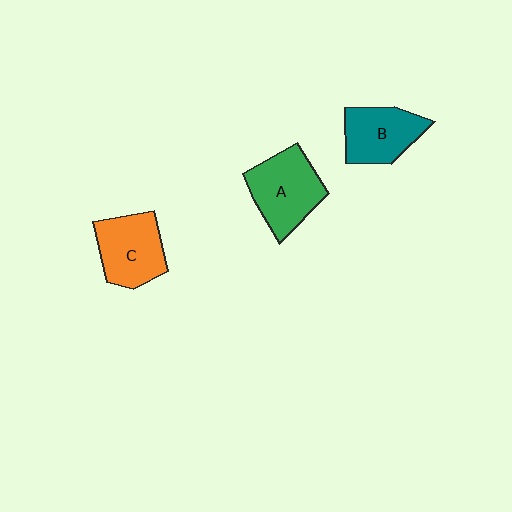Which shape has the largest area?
Shape A (green).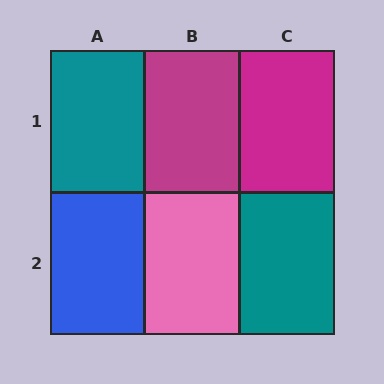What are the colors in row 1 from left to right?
Teal, magenta, magenta.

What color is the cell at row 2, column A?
Blue.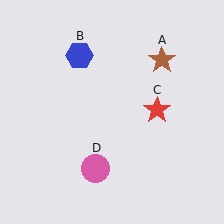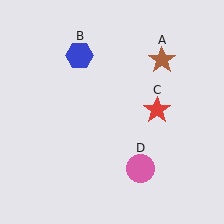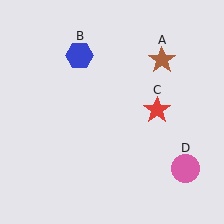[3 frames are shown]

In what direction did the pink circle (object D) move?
The pink circle (object D) moved right.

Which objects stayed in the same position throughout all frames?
Brown star (object A) and blue hexagon (object B) and red star (object C) remained stationary.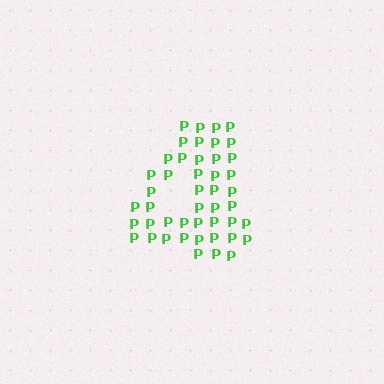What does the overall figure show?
The overall figure shows the digit 4.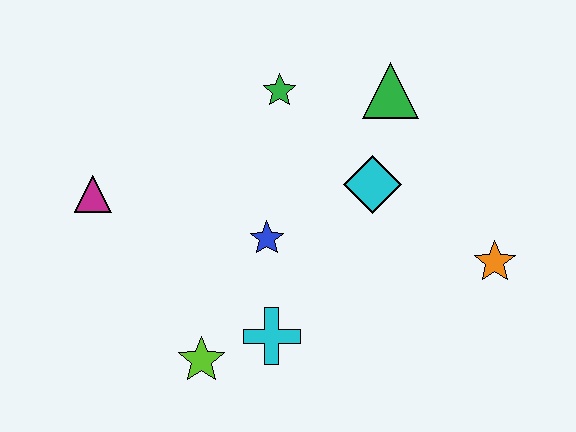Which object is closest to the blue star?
The cyan cross is closest to the blue star.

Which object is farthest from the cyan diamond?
The magenta triangle is farthest from the cyan diamond.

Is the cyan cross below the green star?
Yes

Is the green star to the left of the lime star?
No